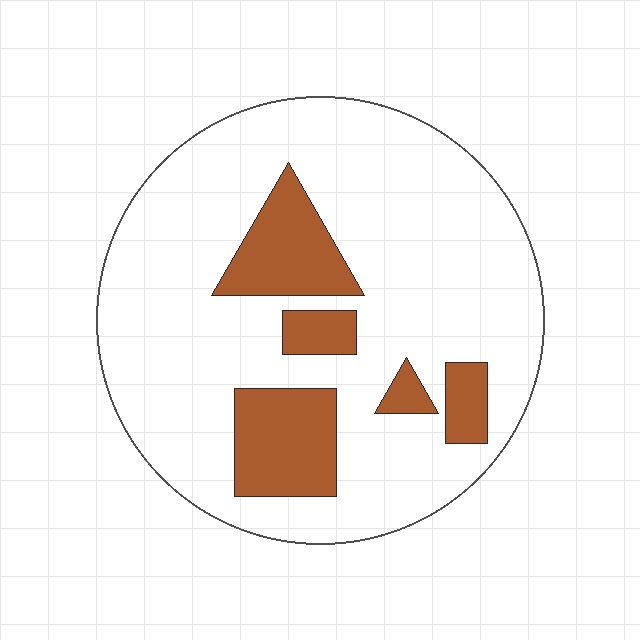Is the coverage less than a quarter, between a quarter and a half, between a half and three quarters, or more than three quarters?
Less than a quarter.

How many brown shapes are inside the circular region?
5.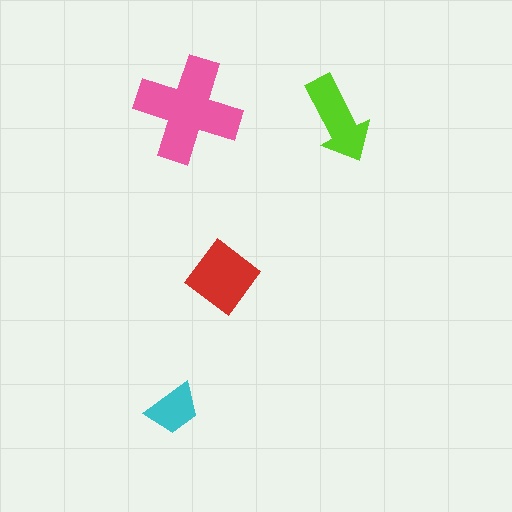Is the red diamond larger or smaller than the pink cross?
Smaller.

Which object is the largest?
The pink cross.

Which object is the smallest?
The cyan trapezoid.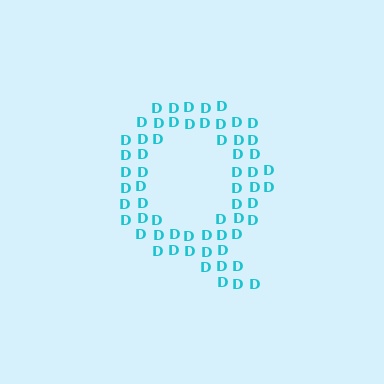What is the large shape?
The large shape is the letter Q.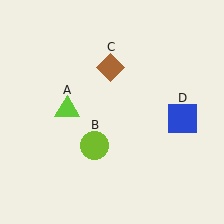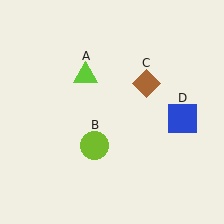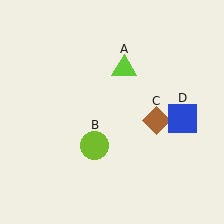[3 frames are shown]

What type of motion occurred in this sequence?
The lime triangle (object A), brown diamond (object C) rotated clockwise around the center of the scene.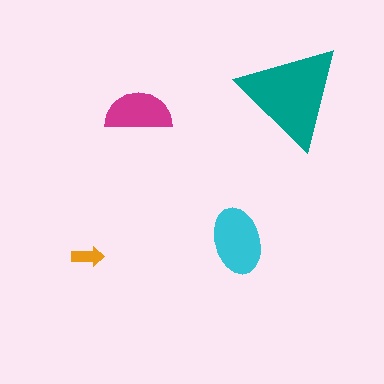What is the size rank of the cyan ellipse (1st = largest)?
2nd.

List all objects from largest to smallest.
The teal triangle, the cyan ellipse, the magenta semicircle, the orange arrow.